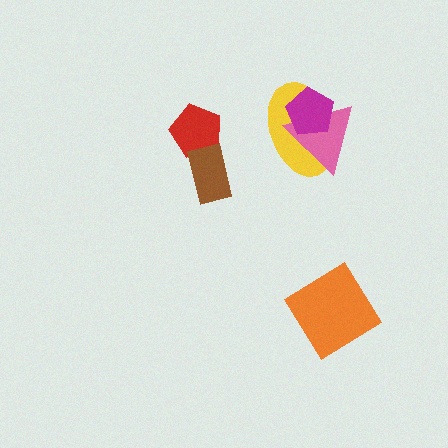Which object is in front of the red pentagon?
The brown rectangle is in front of the red pentagon.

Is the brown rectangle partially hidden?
No, no other shape covers it.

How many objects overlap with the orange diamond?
0 objects overlap with the orange diamond.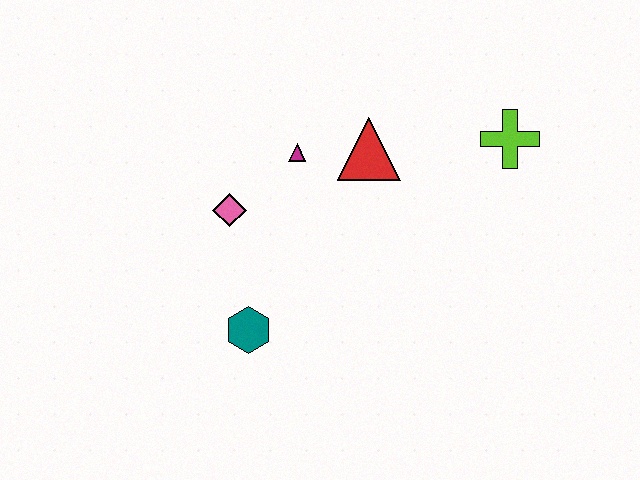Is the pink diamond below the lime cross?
Yes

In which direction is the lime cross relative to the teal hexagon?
The lime cross is to the right of the teal hexagon.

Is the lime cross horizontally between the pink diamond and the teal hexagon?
No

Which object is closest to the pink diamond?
The magenta triangle is closest to the pink diamond.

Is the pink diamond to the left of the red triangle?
Yes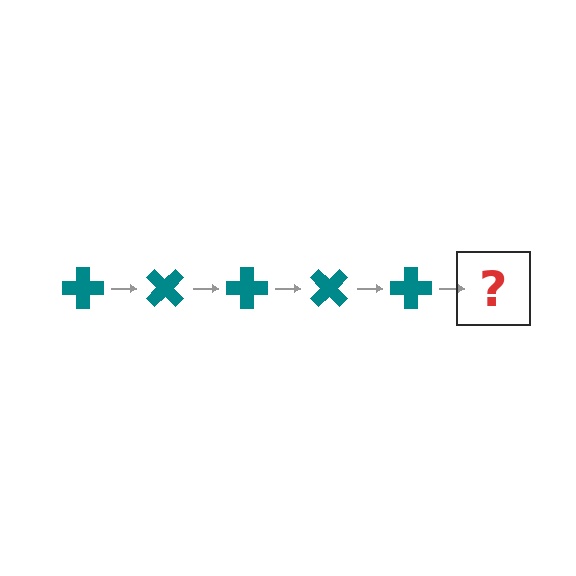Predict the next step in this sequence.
The next step is a teal cross rotated 225 degrees.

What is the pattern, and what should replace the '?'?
The pattern is that the cross rotates 45 degrees each step. The '?' should be a teal cross rotated 225 degrees.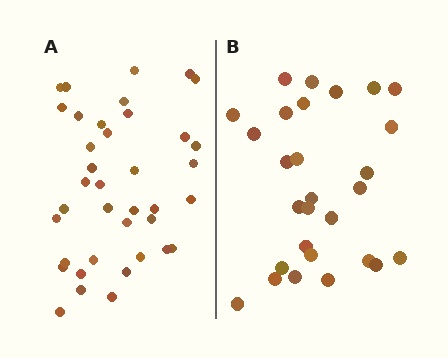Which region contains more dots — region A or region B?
Region A (the left region) has more dots.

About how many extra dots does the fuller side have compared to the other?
Region A has roughly 10 or so more dots than region B.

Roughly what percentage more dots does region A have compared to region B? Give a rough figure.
About 35% more.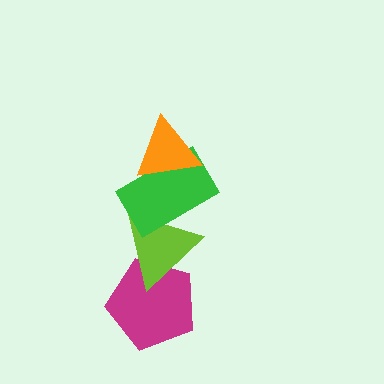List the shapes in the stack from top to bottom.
From top to bottom: the orange triangle, the green rectangle, the lime triangle, the magenta pentagon.